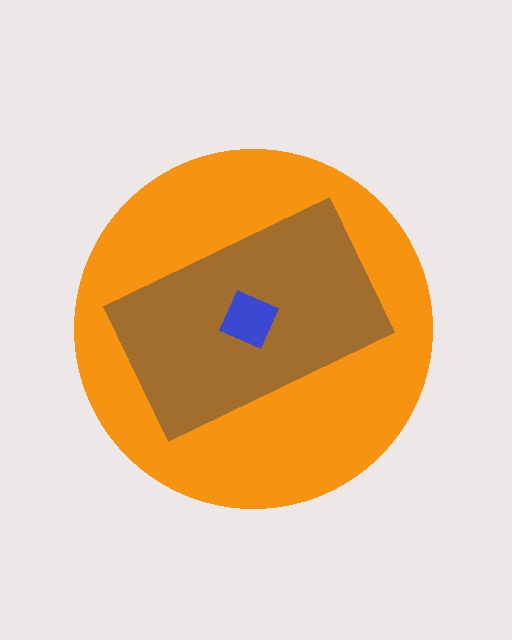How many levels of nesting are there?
3.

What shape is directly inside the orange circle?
The brown rectangle.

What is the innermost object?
The blue diamond.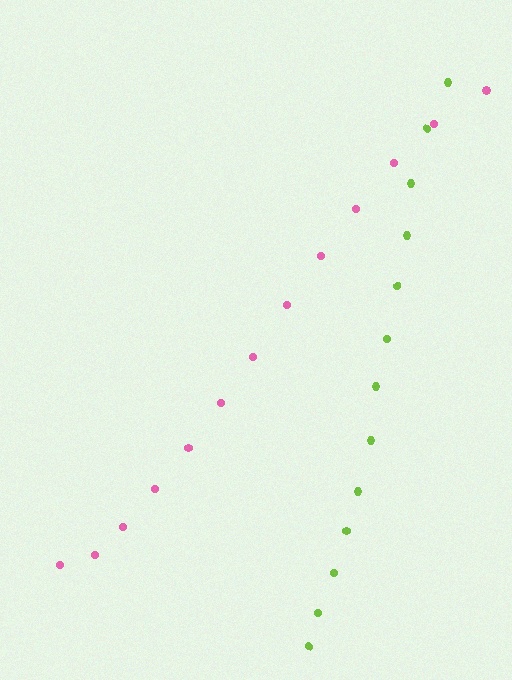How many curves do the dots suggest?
There are 2 distinct paths.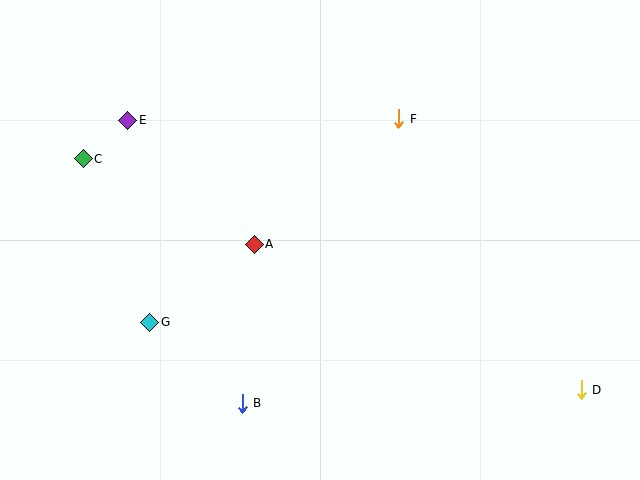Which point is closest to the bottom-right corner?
Point D is closest to the bottom-right corner.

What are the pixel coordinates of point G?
Point G is at (150, 322).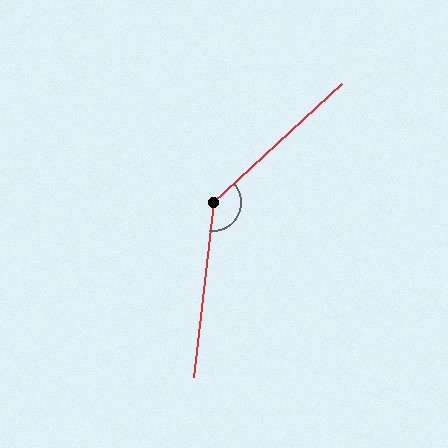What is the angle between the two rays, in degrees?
Approximately 139 degrees.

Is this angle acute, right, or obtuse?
It is obtuse.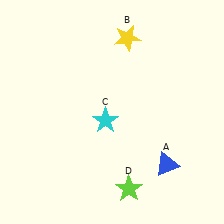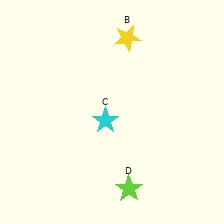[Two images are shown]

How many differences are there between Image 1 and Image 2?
There is 1 difference between the two images.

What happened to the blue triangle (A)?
The blue triangle (A) was removed in Image 2. It was in the bottom-right area of Image 1.